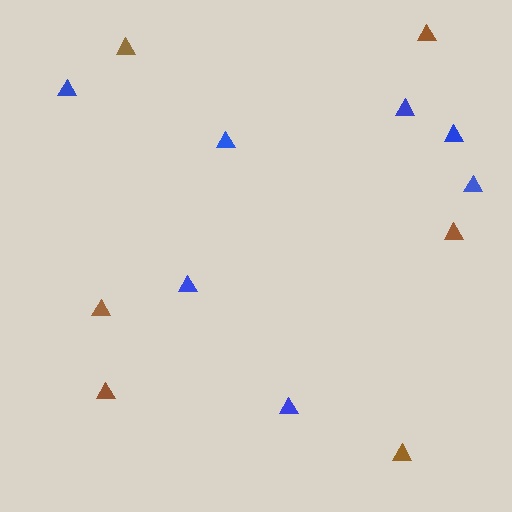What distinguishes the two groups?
There are 2 groups: one group of blue triangles (7) and one group of brown triangles (6).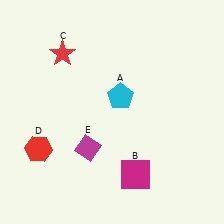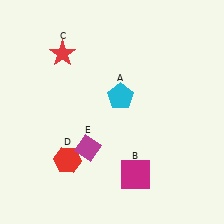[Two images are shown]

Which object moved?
The red hexagon (D) moved right.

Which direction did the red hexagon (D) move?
The red hexagon (D) moved right.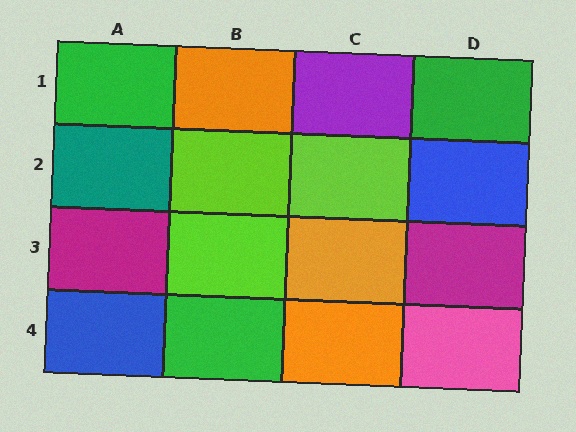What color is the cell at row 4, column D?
Pink.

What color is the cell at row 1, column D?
Green.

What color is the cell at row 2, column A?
Teal.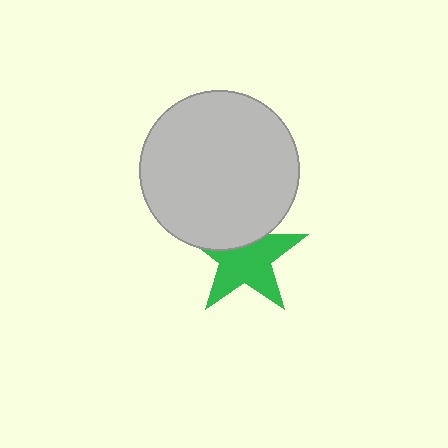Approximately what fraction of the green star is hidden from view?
Roughly 33% of the green star is hidden behind the light gray circle.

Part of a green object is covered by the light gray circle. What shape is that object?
It is a star.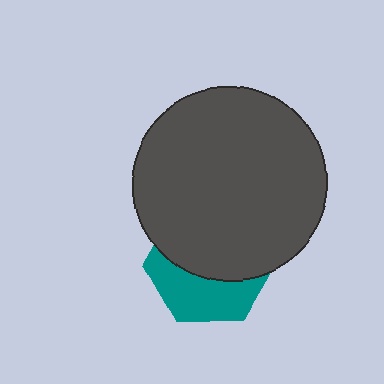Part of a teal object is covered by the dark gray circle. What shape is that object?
It is a hexagon.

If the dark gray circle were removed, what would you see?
You would see the complete teal hexagon.